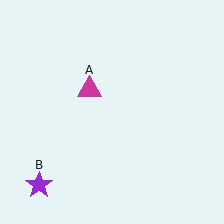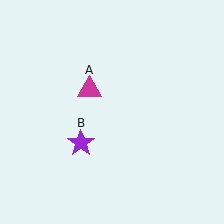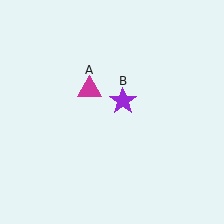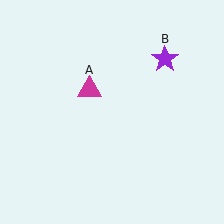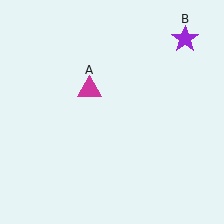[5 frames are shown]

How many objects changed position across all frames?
1 object changed position: purple star (object B).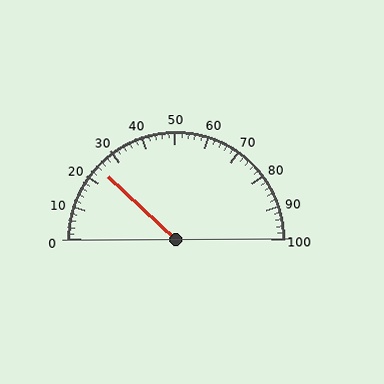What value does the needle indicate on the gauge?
The needle indicates approximately 24.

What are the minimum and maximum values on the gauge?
The gauge ranges from 0 to 100.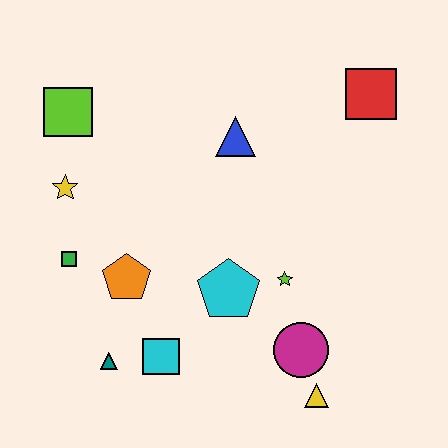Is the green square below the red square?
Yes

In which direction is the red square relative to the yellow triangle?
The red square is above the yellow triangle.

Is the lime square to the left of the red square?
Yes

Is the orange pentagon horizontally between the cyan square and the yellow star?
Yes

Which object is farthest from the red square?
The teal triangle is farthest from the red square.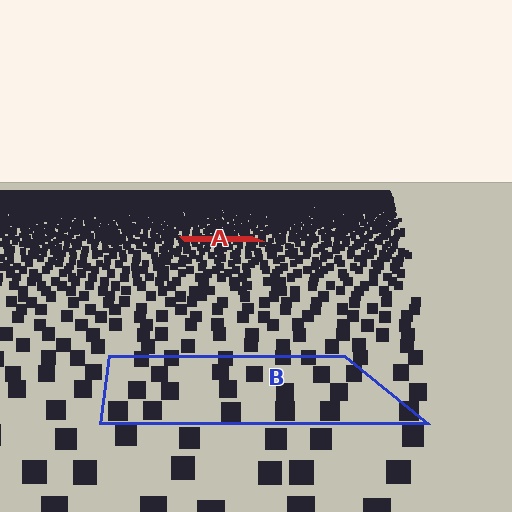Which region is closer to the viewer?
Region B is closer. The texture elements there are larger and more spread out.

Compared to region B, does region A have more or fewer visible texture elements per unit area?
Region A has more texture elements per unit area — they are packed more densely because it is farther away.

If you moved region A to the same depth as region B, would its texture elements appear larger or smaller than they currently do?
They would appear larger. At a closer depth, the same texture elements are projected at a bigger on-screen size.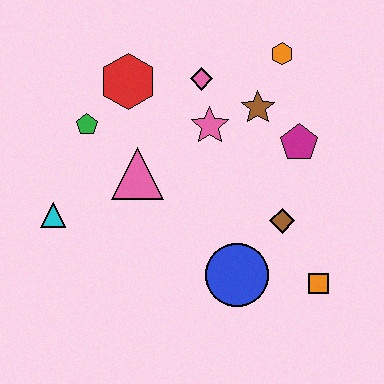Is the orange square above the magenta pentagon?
No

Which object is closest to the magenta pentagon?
The brown star is closest to the magenta pentagon.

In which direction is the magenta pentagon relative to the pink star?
The magenta pentagon is to the right of the pink star.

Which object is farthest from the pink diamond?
The orange square is farthest from the pink diamond.